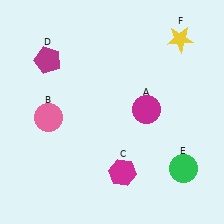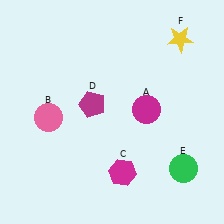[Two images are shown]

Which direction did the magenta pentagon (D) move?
The magenta pentagon (D) moved right.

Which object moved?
The magenta pentagon (D) moved right.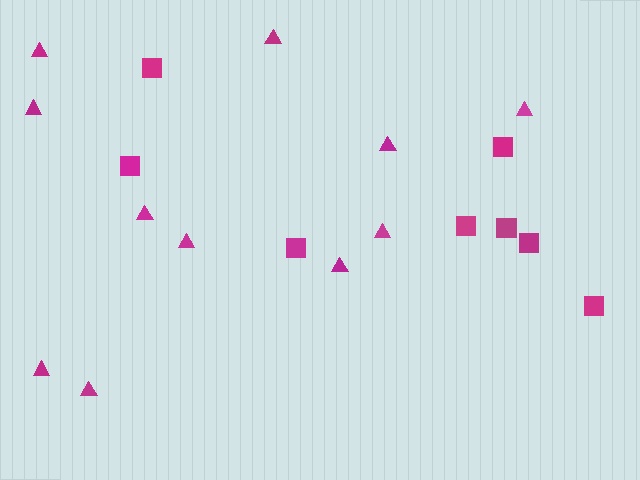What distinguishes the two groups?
There are 2 groups: one group of triangles (11) and one group of squares (8).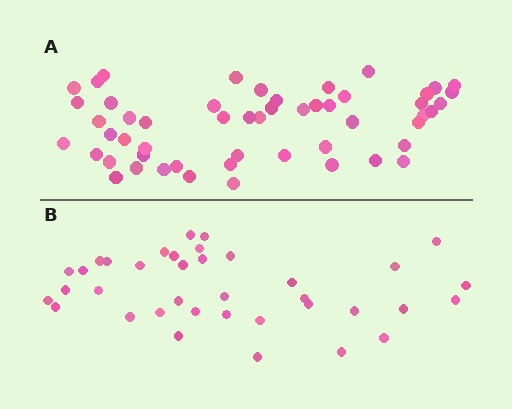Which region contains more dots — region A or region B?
Region A (the top region) has more dots.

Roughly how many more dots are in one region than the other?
Region A has approximately 15 more dots than region B.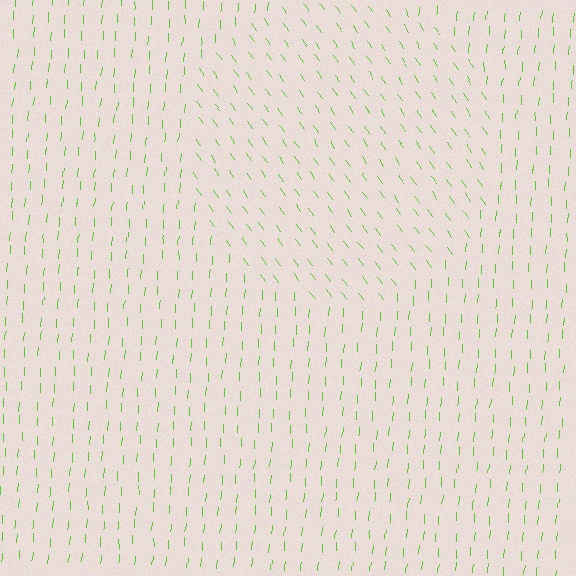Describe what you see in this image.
The image is filled with small lime line segments. A circle region in the image has lines oriented differently from the surrounding lines, creating a visible texture boundary.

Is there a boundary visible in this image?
Yes, there is a texture boundary formed by a change in line orientation.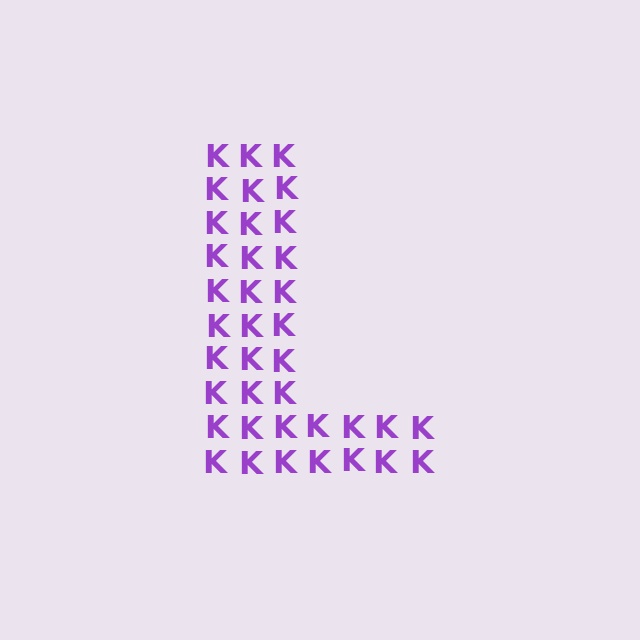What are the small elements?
The small elements are letter K's.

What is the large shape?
The large shape is the letter L.